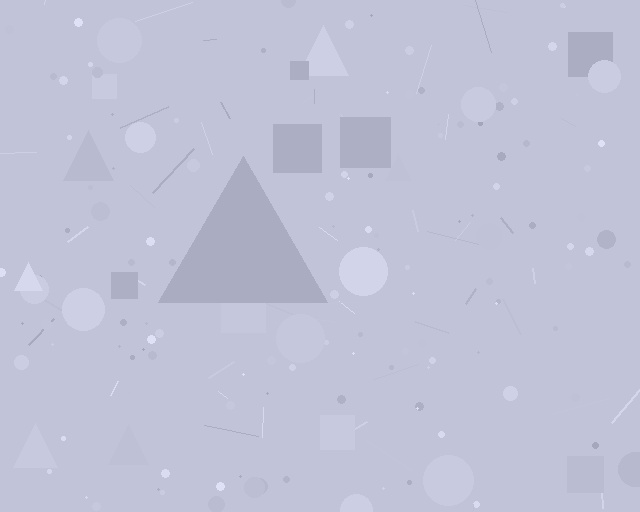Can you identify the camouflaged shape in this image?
The camouflaged shape is a triangle.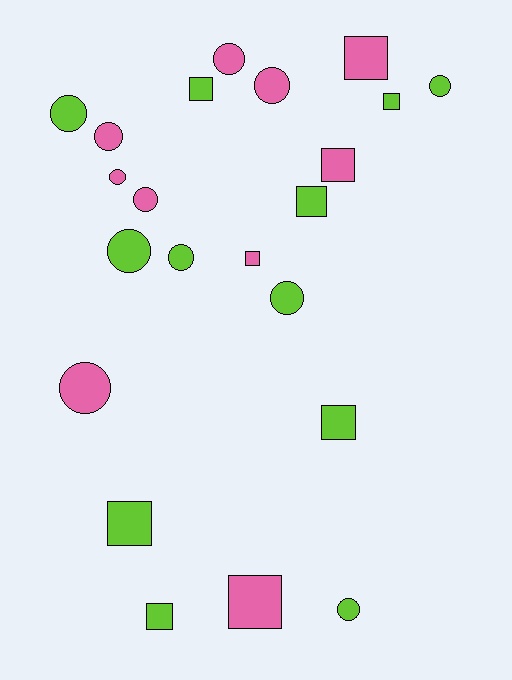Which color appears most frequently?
Lime, with 12 objects.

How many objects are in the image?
There are 22 objects.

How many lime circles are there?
There are 6 lime circles.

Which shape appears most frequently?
Circle, with 12 objects.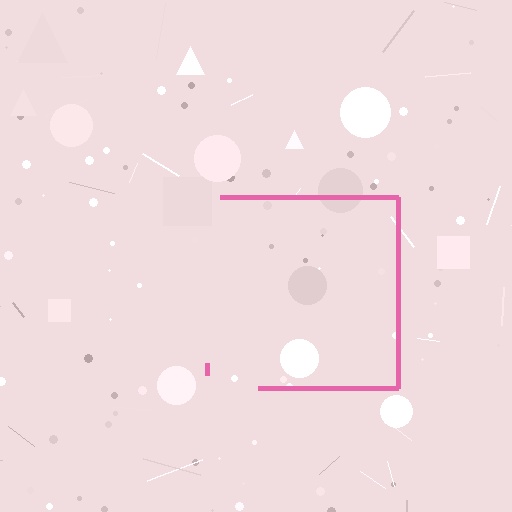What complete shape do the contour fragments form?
The contour fragments form a square.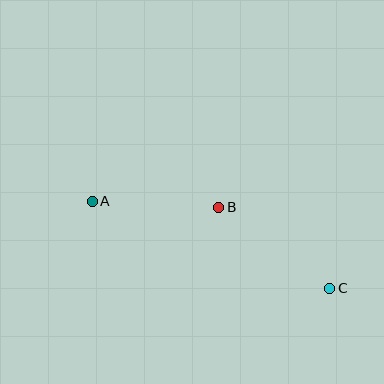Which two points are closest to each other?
Points A and B are closest to each other.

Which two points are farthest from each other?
Points A and C are farthest from each other.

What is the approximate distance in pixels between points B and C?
The distance between B and C is approximately 137 pixels.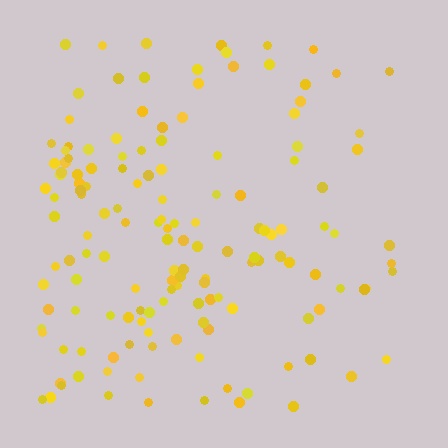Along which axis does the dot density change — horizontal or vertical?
Horizontal.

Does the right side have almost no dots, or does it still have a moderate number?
Still a moderate number, just noticeably fewer than the left.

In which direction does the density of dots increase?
From right to left, with the left side densest.